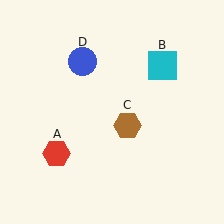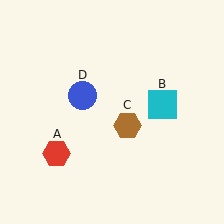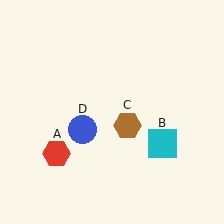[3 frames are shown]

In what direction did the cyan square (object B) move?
The cyan square (object B) moved down.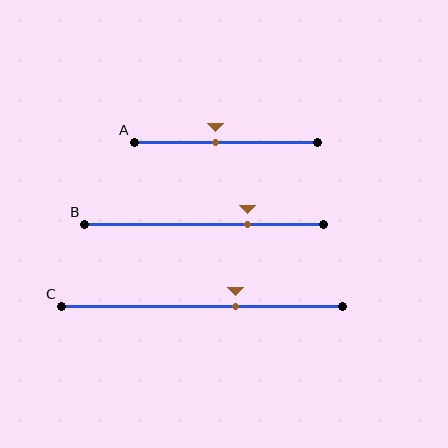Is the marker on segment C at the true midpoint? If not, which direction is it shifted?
No, the marker on segment C is shifted to the right by about 12% of the segment length.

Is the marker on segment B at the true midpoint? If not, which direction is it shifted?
No, the marker on segment B is shifted to the right by about 18% of the segment length.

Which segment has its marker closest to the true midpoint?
Segment A has its marker closest to the true midpoint.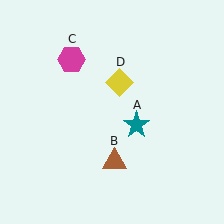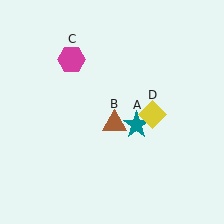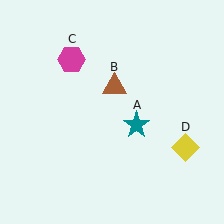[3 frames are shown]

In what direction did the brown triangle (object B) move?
The brown triangle (object B) moved up.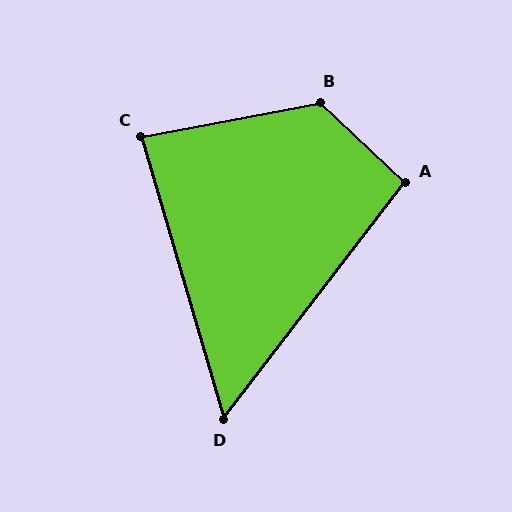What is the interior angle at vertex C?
Approximately 84 degrees (acute).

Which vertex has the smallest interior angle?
D, at approximately 54 degrees.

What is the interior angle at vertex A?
Approximately 96 degrees (obtuse).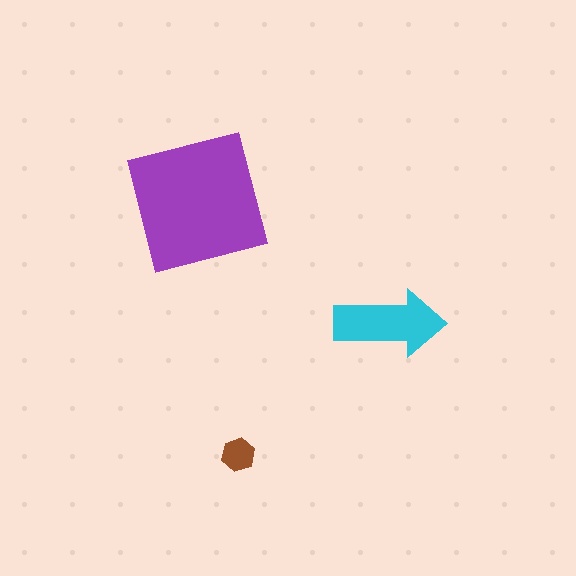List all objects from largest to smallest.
The purple square, the cyan arrow, the brown hexagon.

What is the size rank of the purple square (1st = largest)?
1st.